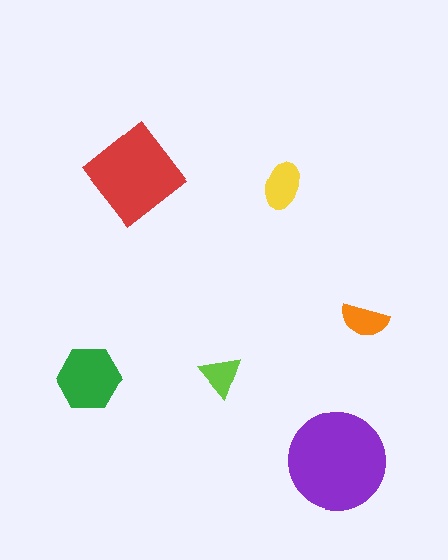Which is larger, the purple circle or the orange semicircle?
The purple circle.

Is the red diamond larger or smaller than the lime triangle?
Larger.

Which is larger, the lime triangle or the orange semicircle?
The orange semicircle.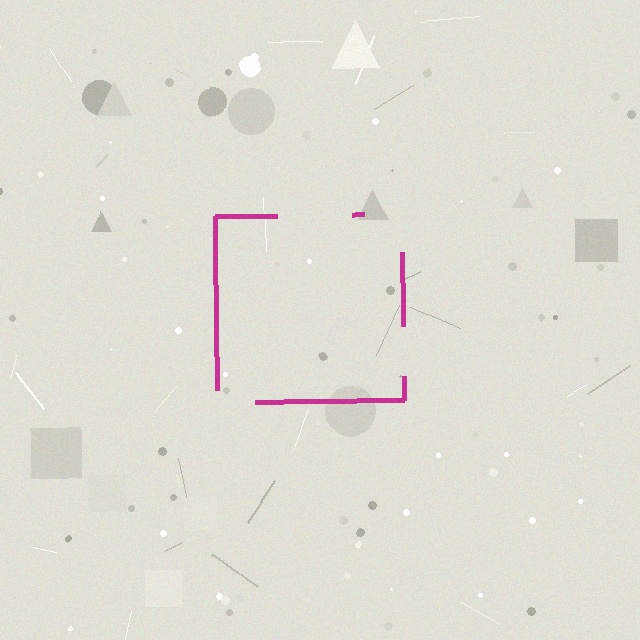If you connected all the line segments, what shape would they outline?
They would outline a square.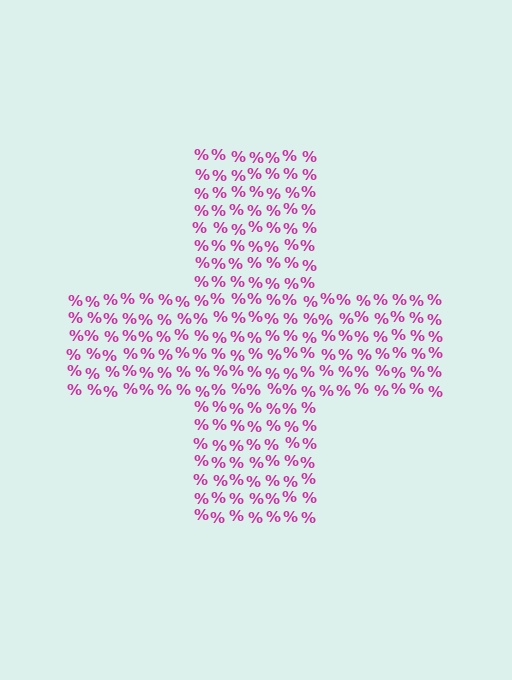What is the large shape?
The large shape is a cross.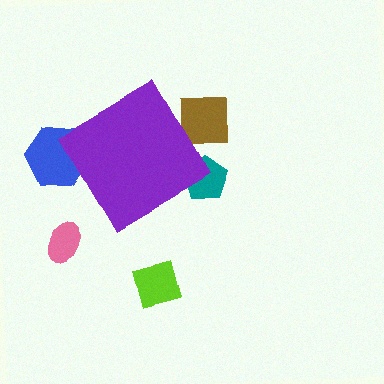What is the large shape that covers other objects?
A purple diamond.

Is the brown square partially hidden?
Yes, the brown square is partially hidden behind the purple diamond.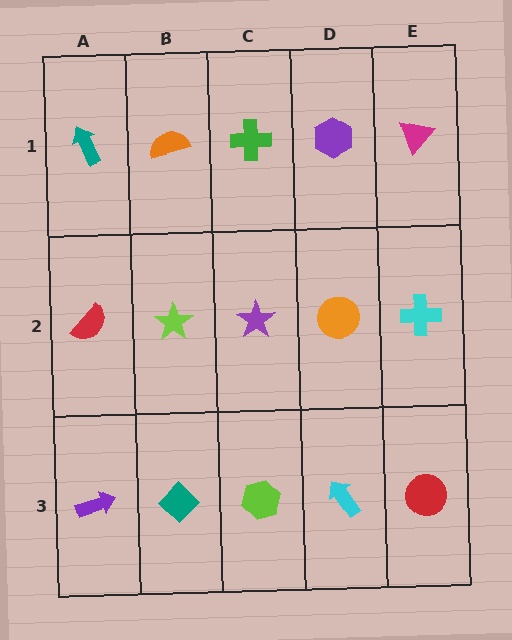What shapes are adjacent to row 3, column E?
A cyan cross (row 2, column E), a cyan arrow (row 3, column D).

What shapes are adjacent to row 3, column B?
A lime star (row 2, column B), a purple arrow (row 3, column A), a lime hexagon (row 3, column C).